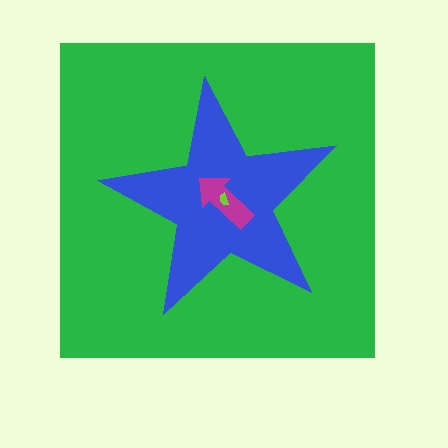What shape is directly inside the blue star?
The magenta arrow.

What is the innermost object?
The lime semicircle.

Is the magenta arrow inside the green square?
Yes.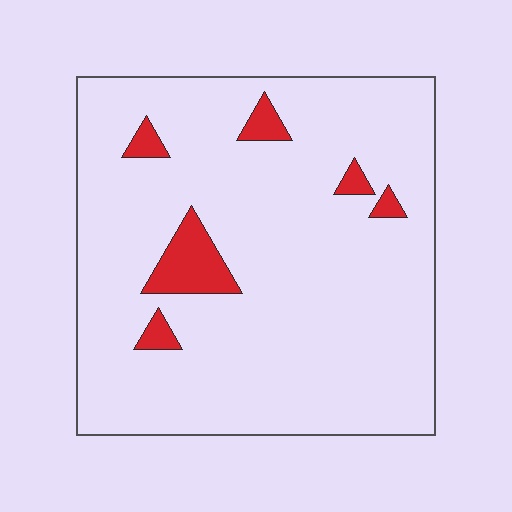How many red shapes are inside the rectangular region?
6.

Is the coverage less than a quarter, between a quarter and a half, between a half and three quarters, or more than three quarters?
Less than a quarter.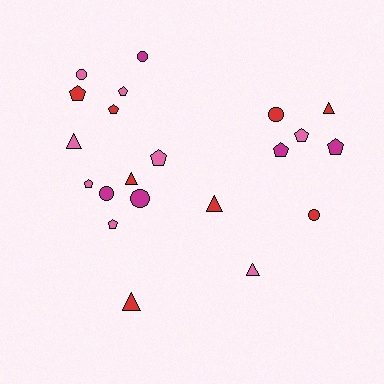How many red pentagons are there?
There are 2 red pentagons.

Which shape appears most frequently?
Pentagon, with 9 objects.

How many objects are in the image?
There are 21 objects.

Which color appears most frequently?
Pink, with 8 objects.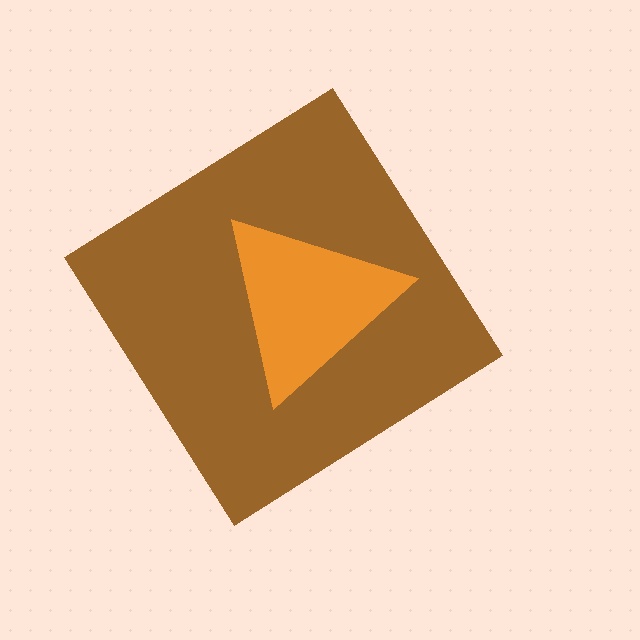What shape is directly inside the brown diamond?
The orange triangle.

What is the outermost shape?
The brown diamond.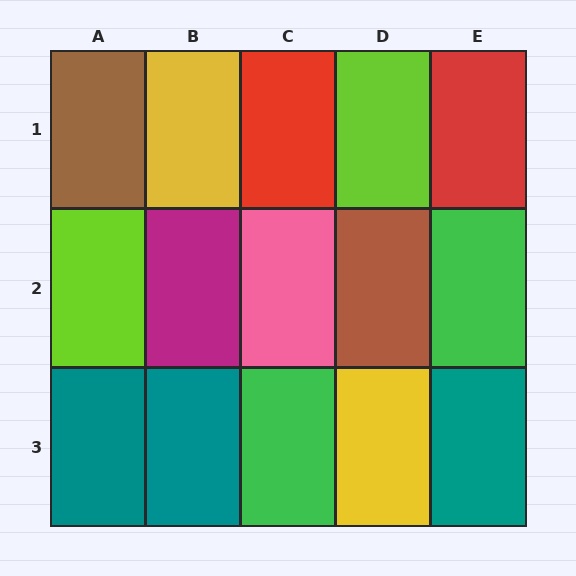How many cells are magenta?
1 cell is magenta.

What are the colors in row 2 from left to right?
Lime, magenta, pink, brown, green.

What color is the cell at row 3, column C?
Green.